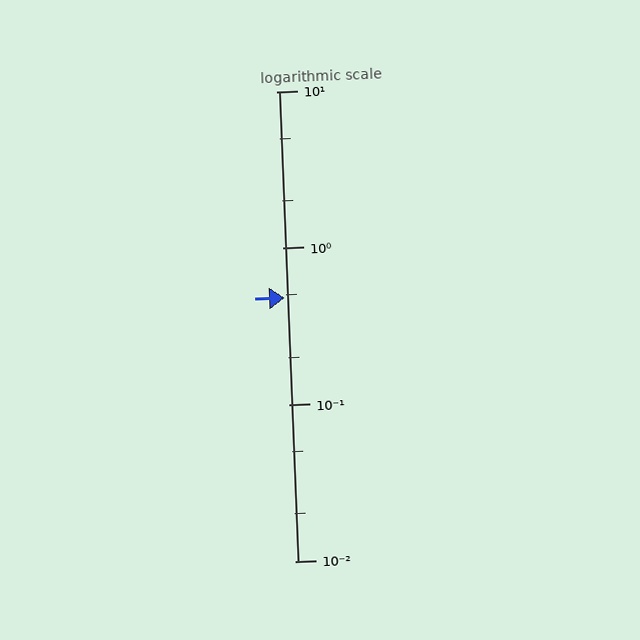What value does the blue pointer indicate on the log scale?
The pointer indicates approximately 0.48.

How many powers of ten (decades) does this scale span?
The scale spans 3 decades, from 0.01 to 10.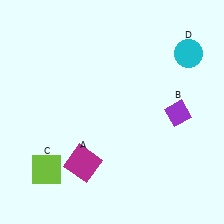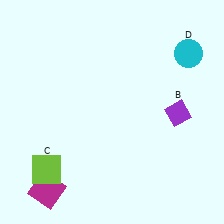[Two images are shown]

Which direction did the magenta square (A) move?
The magenta square (A) moved left.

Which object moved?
The magenta square (A) moved left.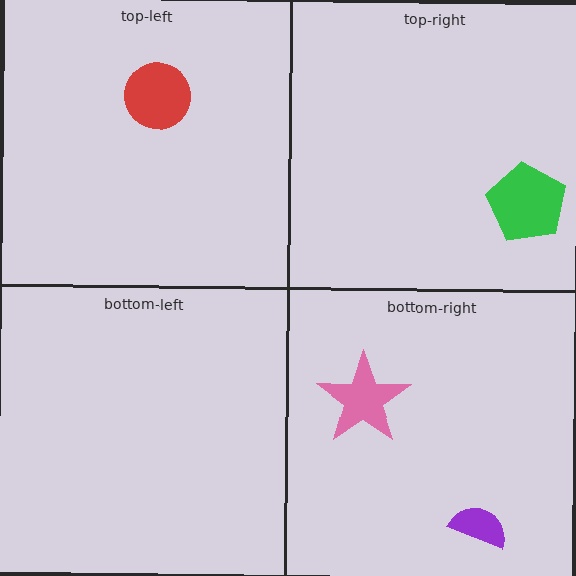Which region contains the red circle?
The top-left region.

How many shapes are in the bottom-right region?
2.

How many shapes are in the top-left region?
1.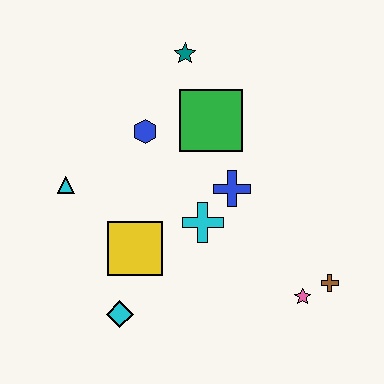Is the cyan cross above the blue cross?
No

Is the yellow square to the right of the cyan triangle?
Yes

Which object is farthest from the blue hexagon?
The brown cross is farthest from the blue hexagon.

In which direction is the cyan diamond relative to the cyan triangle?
The cyan diamond is below the cyan triangle.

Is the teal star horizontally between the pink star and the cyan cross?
No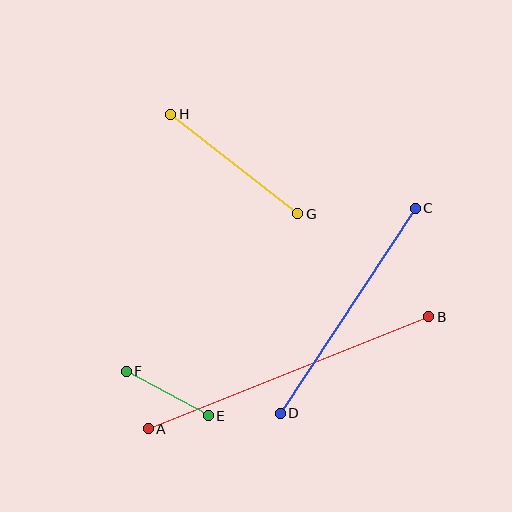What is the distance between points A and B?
The distance is approximately 302 pixels.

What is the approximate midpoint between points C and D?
The midpoint is at approximately (348, 311) pixels.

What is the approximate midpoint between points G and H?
The midpoint is at approximately (234, 164) pixels.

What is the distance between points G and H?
The distance is approximately 161 pixels.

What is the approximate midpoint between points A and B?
The midpoint is at approximately (288, 373) pixels.